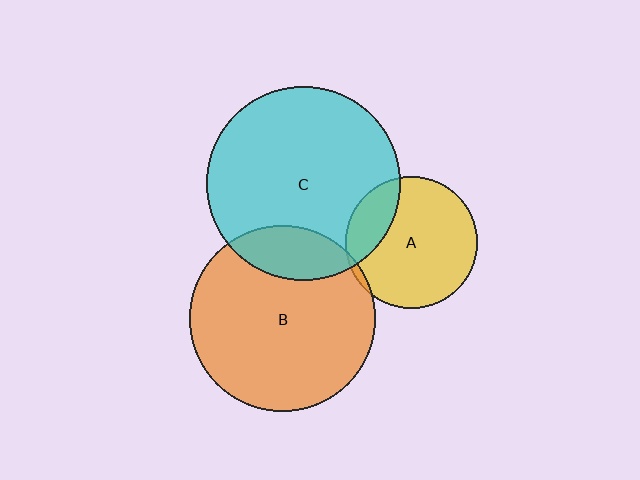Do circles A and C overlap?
Yes.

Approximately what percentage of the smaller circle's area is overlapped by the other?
Approximately 20%.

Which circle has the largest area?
Circle C (cyan).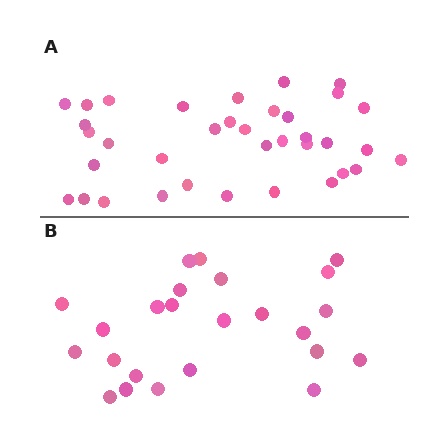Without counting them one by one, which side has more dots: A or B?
Region A (the top region) has more dots.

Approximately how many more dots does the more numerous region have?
Region A has roughly 12 or so more dots than region B.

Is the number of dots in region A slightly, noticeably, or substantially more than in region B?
Region A has substantially more. The ratio is roughly 1.5 to 1.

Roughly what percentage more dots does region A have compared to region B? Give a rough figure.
About 50% more.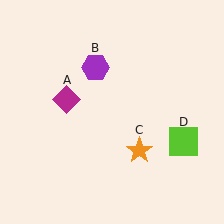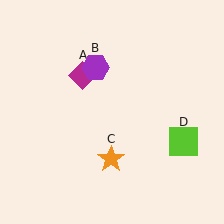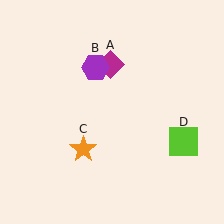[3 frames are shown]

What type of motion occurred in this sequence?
The magenta diamond (object A), orange star (object C) rotated clockwise around the center of the scene.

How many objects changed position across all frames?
2 objects changed position: magenta diamond (object A), orange star (object C).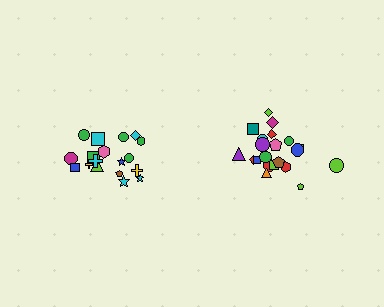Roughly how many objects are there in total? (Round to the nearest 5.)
Roughly 40 objects in total.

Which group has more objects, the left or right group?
The right group.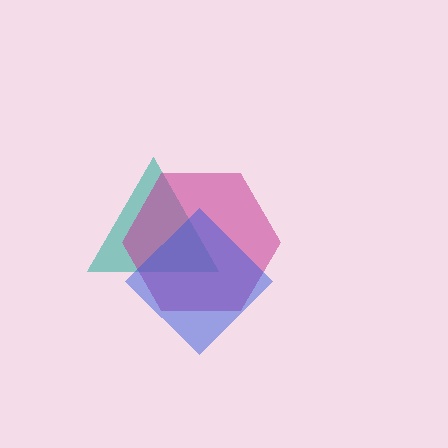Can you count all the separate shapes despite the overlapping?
Yes, there are 3 separate shapes.